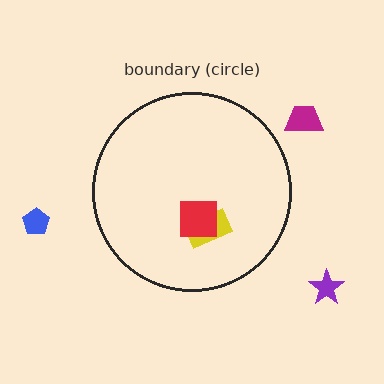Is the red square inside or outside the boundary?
Inside.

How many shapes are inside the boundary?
2 inside, 3 outside.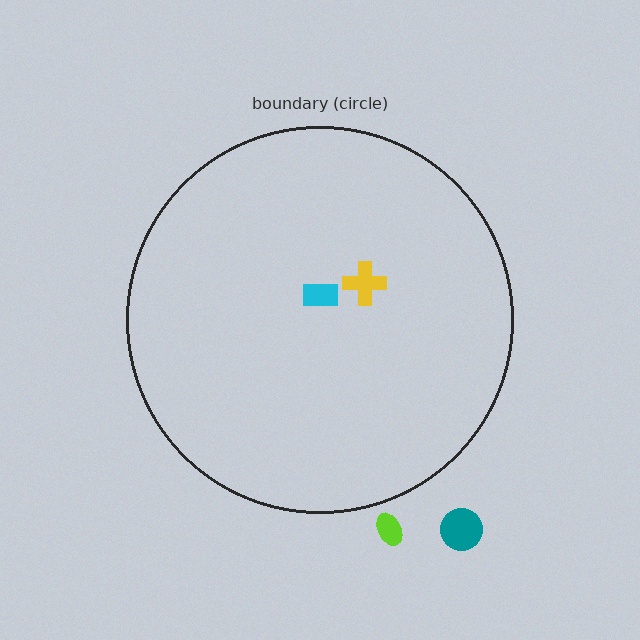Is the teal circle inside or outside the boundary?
Outside.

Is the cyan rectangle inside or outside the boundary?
Inside.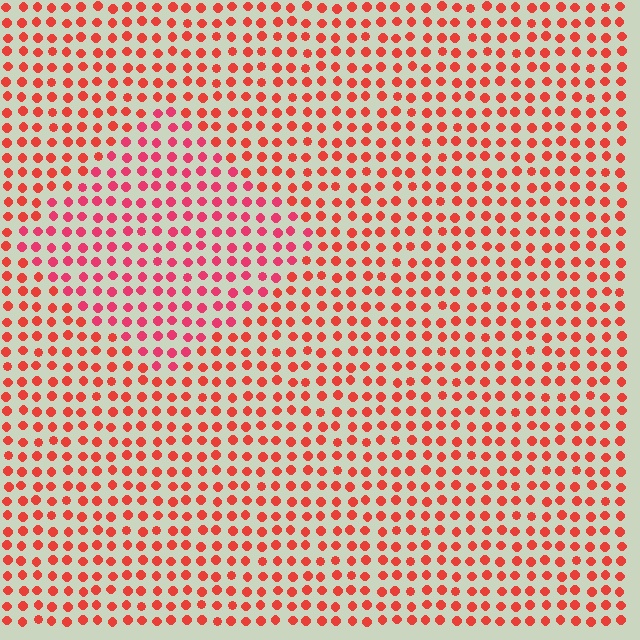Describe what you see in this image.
The image is filled with small red elements in a uniform arrangement. A diamond-shaped region is visible where the elements are tinted to a slightly different hue, forming a subtle color boundary.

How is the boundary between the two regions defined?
The boundary is defined purely by a slight shift in hue (about 21 degrees). Spacing, size, and orientation are identical on both sides.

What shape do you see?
I see a diamond.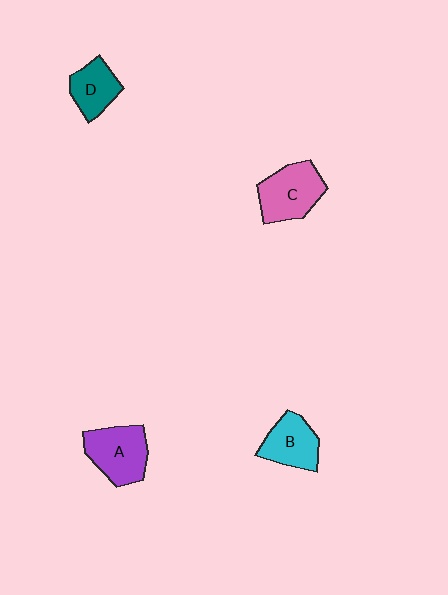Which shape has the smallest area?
Shape D (teal).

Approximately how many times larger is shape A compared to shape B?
Approximately 1.2 times.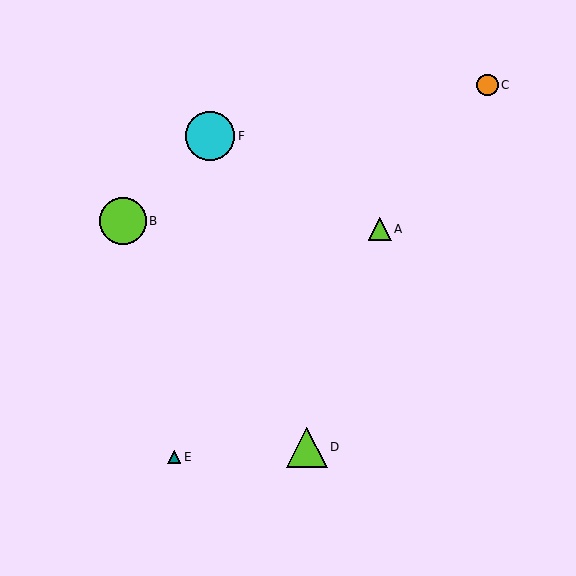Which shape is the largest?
The cyan circle (labeled F) is the largest.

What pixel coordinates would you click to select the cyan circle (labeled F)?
Click at (210, 136) to select the cyan circle F.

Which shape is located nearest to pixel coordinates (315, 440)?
The lime triangle (labeled D) at (307, 447) is nearest to that location.